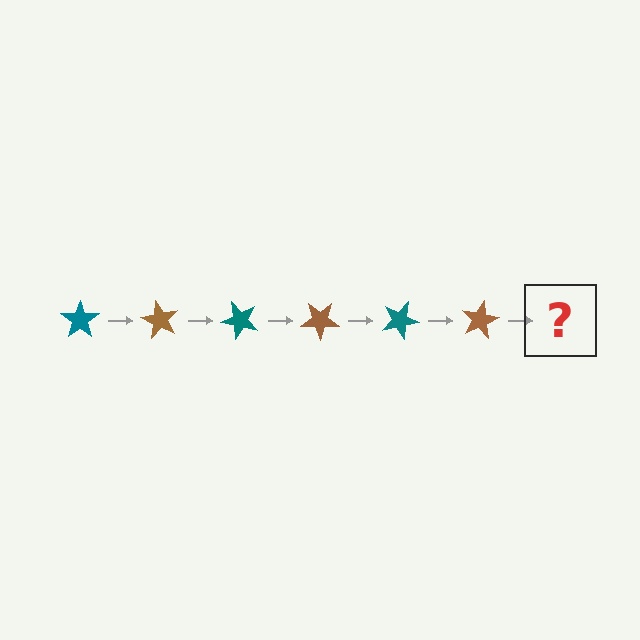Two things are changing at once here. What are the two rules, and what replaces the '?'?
The two rules are that it rotates 60 degrees each step and the color cycles through teal and brown. The '?' should be a teal star, rotated 360 degrees from the start.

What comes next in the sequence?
The next element should be a teal star, rotated 360 degrees from the start.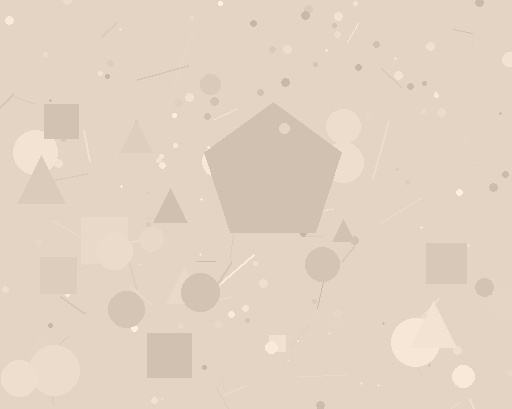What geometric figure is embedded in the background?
A pentagon is embedded in the background.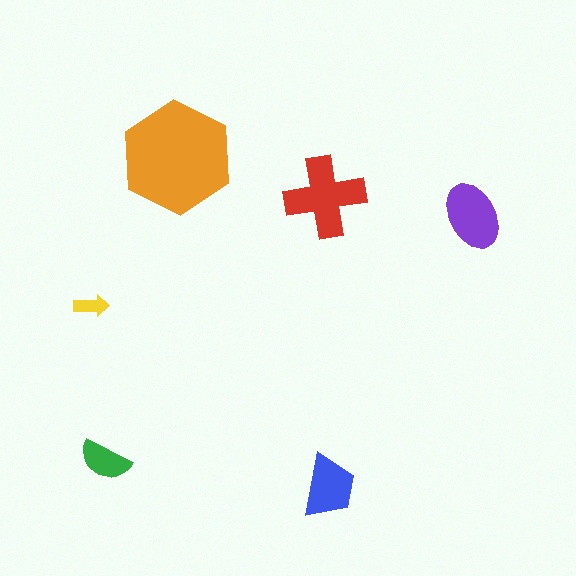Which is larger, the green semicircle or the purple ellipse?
The purple ellipse.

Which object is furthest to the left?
The yellow arrow is leftmost.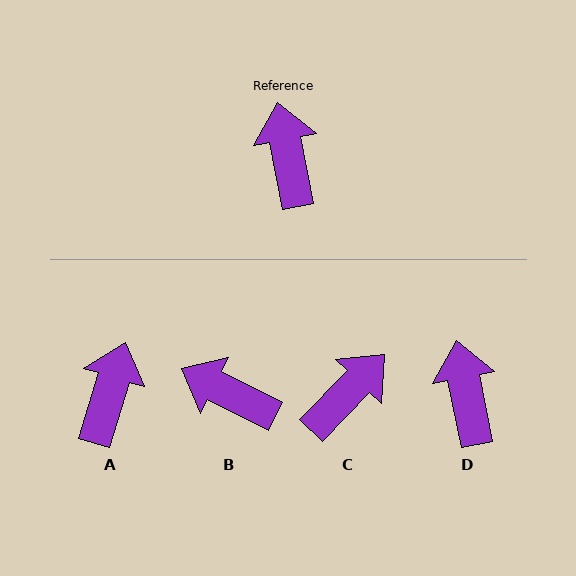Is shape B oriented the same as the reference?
No, it is off by about 52 degrees.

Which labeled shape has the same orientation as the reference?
D.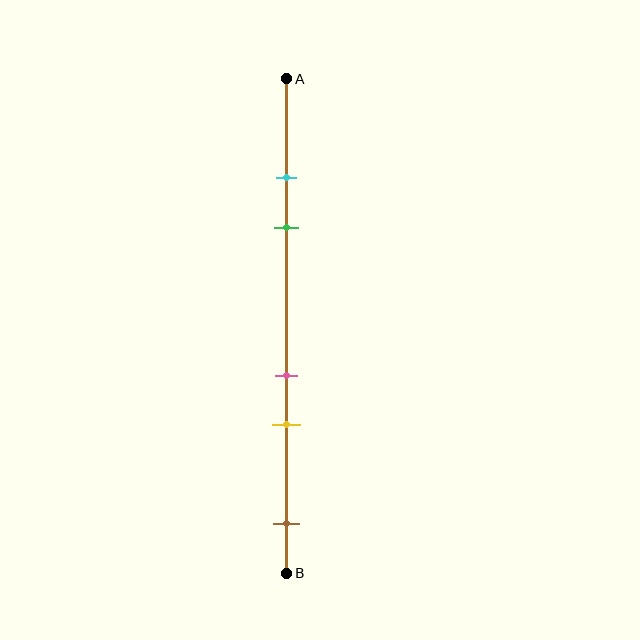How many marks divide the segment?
There are 5 marks dividing the segment.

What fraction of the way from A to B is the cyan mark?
The cyan mark is approximately 20% (0.2) of the way from A to B.